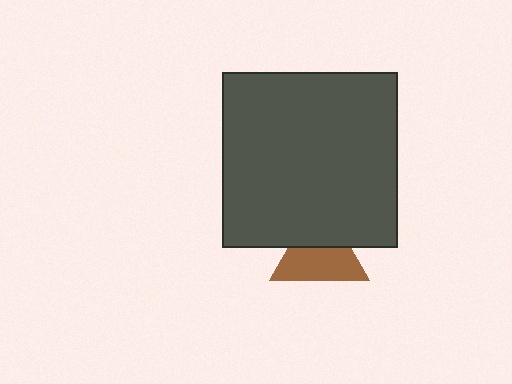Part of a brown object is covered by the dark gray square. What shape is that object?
It is a triangle.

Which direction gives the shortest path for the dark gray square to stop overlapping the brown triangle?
Moving up gives the shortest separation.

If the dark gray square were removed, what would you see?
You would see the complete brown triangle.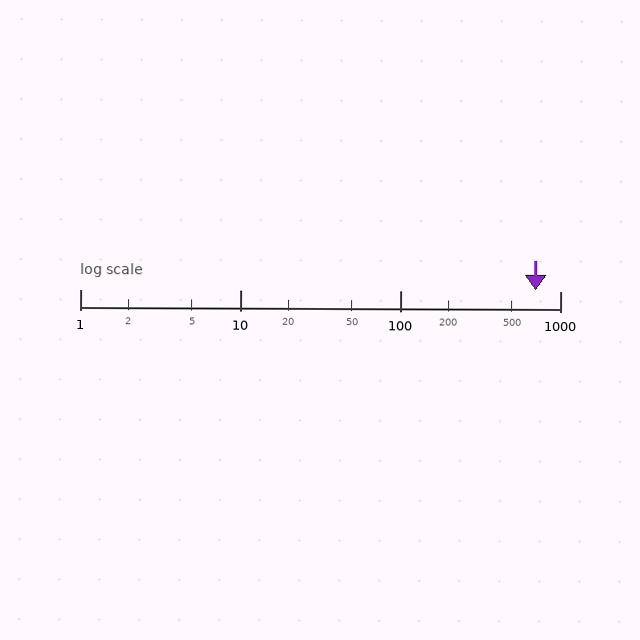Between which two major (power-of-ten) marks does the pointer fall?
The pointer is between 100 and 1000.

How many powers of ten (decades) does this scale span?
The scale spans 3 decades, from 1 to 1000.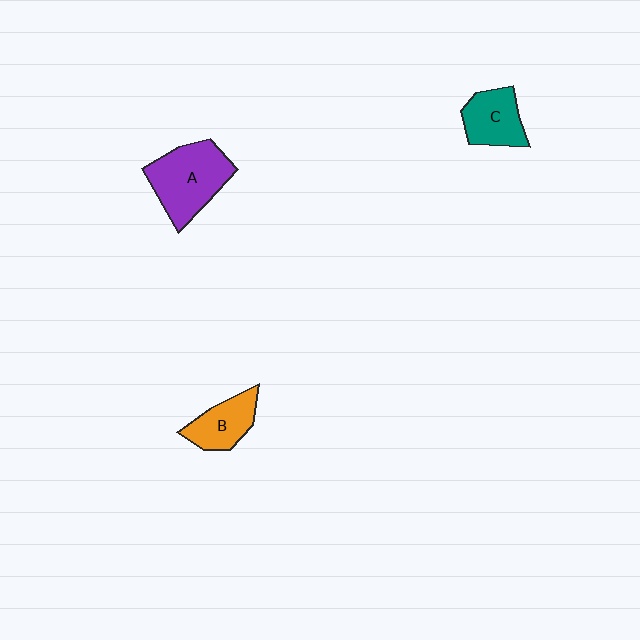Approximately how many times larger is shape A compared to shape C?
Approximately 1.5 times.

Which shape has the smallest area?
Shape B (orange).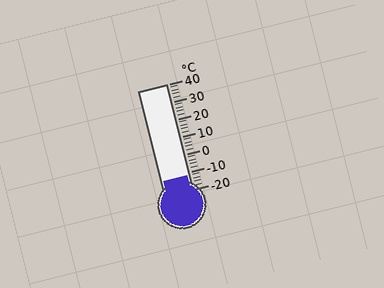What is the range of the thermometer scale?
The thermometer scale ranges from -20°C to 40°C.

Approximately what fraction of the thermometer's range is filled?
The thermometer is filled to approximately 15% of its range.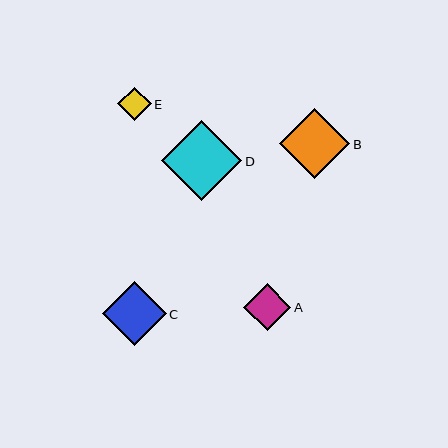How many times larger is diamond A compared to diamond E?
Diamond A is approximately 1.4 times the size of diamond E.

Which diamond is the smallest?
Diamond E is the smallest with a size of approximately 33 pixels.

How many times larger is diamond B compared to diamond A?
Diamond B is approximately 1.5 times the size of diamond A.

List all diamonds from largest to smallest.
From largest to smallest: D, B, C, A, E.